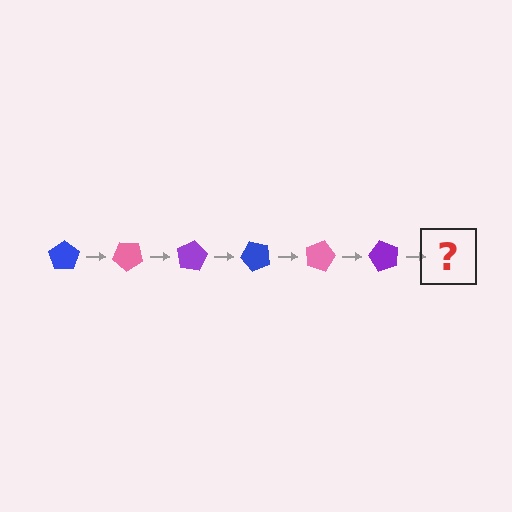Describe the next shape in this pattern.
It should be a blue pentagon, rotated 240 degrees from the start.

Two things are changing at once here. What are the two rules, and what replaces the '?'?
The two rules are that it rotates 40 degrees each step and the color cycles through blue, pink, and purple. The '?' should be a blue pentagon, rotated 240 degrees from the start.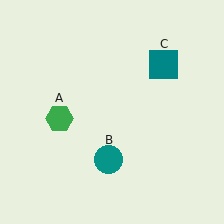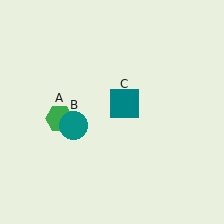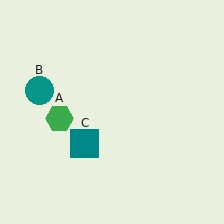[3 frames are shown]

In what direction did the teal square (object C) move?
The teal square (object C) moved down and to the left.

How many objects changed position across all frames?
2 objects changed position: teal circle (object B), teal square (object C).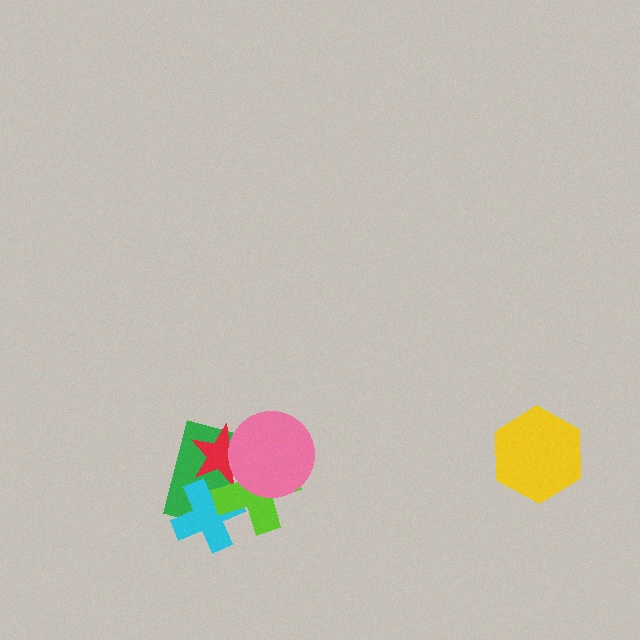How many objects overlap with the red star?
4 objects overlap with the red star.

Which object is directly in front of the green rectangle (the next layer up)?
The red star is directly in front of the green rectangle.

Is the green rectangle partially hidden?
Yes, it is partially covered by another shape.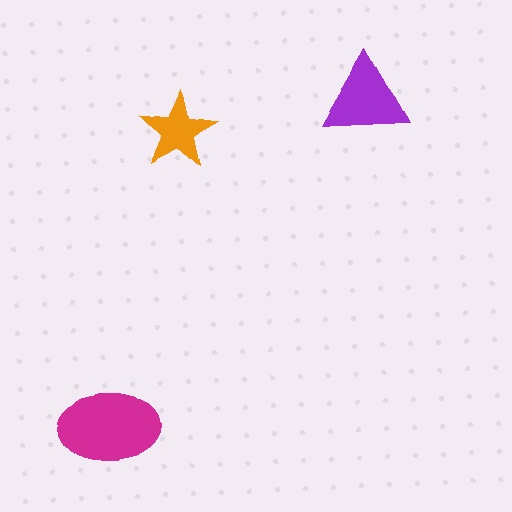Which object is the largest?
The magenta ellipse.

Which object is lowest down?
The magenta ellipse is bottommost.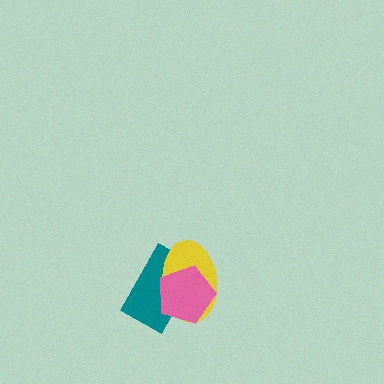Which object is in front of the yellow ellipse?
The pink pentagon is in front of the yellow ellipse.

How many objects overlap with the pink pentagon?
2 objects overlap with the pink pentagon.